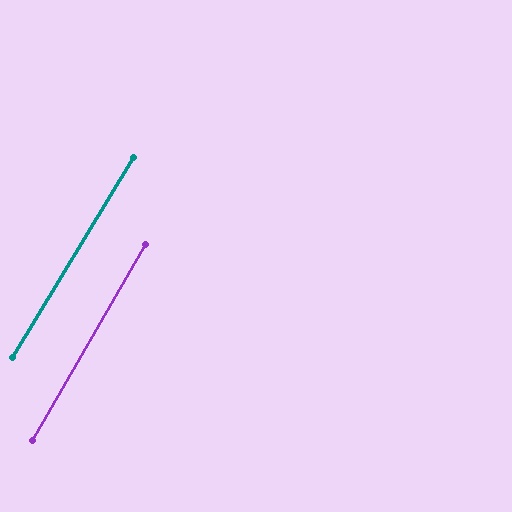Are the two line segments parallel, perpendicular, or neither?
Parallel — their directions differ by only 1.4°.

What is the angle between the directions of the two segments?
Approximately 1 degree.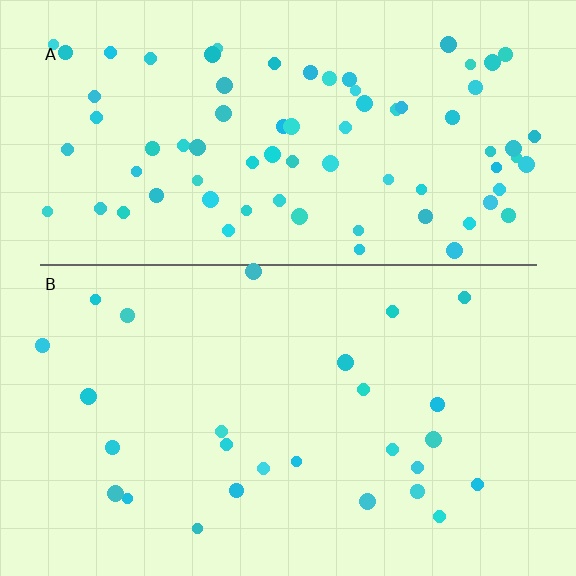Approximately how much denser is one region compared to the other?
Approximately 2.9× — region A over region B.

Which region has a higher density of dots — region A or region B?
A (the top).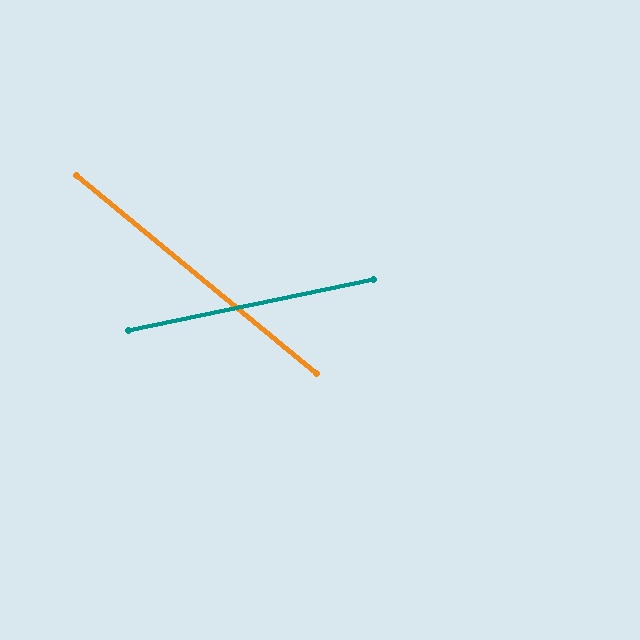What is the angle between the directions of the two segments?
Approximately 52 degrees.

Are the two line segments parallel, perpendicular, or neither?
Neither parallel nor perpendicular — they differ by about 52°.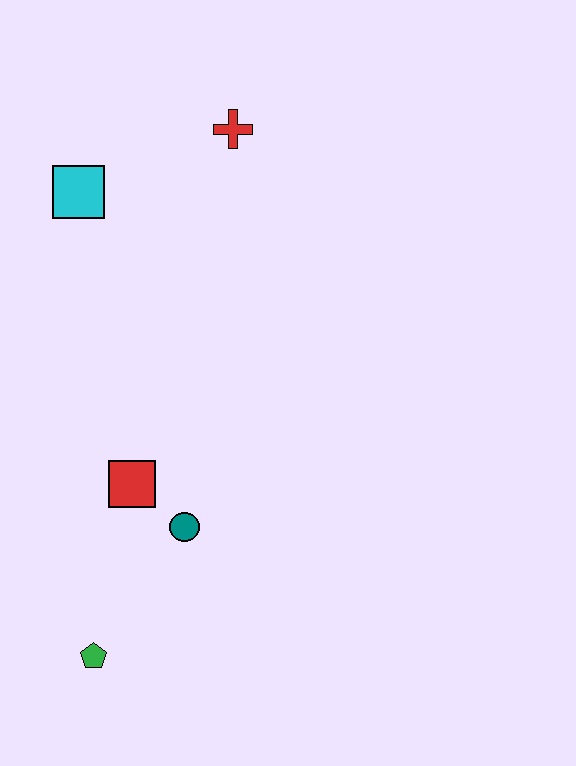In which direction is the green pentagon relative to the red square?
The green pentagon is below the red square.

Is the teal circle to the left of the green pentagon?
No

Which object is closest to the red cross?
The cyan square is closest to the red cross.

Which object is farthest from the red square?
The red cross is farthest from the red square.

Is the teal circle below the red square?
Yes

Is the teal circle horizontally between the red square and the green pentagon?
No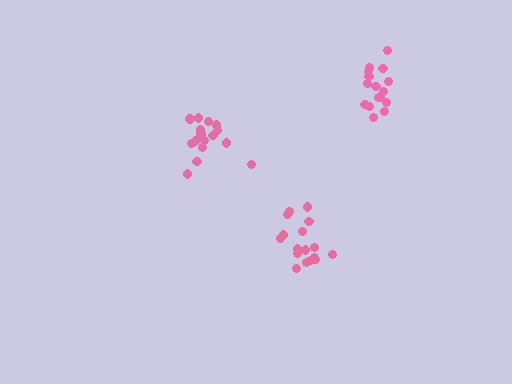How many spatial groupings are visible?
There are 3 spatial groupings.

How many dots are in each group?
Group 1: 17 dots, Group 2: 16 dots, Group 3: 17 dots (50 total).